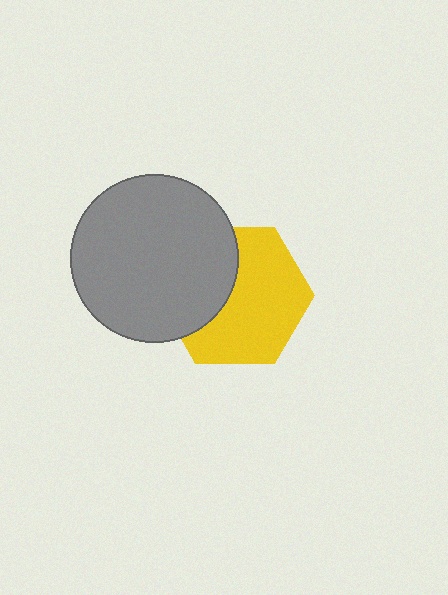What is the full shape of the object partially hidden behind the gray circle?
The partially hidden object is a yellow hexagon.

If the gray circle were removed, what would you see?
You would see the complete yellow hexagon.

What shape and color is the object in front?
The object in front is a gray circle.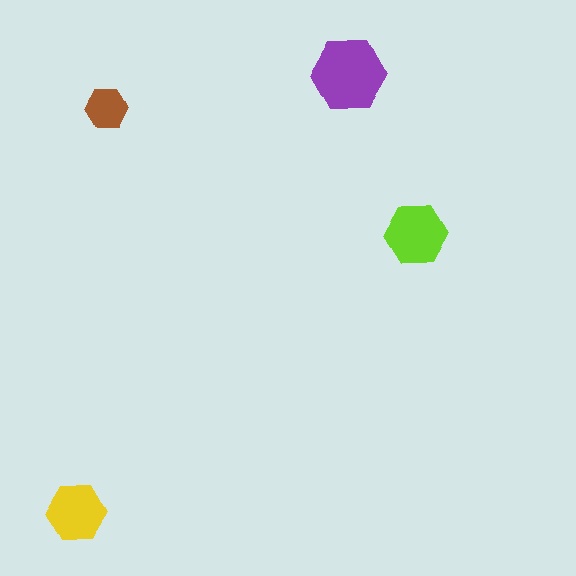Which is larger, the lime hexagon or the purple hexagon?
The purple one.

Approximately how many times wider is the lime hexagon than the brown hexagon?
About 1.5 times wider.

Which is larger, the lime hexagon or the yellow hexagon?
The lime one.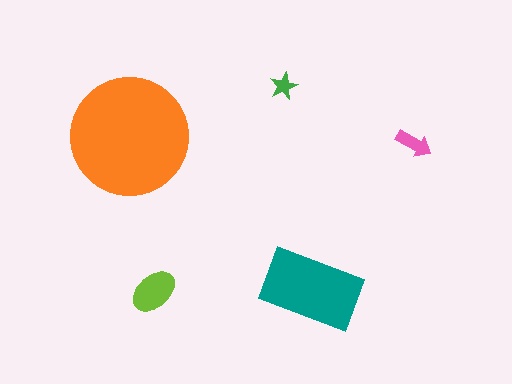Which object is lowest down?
The lime ellipse is bottommost.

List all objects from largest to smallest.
The orange circle, the teal rectangle, the lime ellipse, the pink arrow, the green star.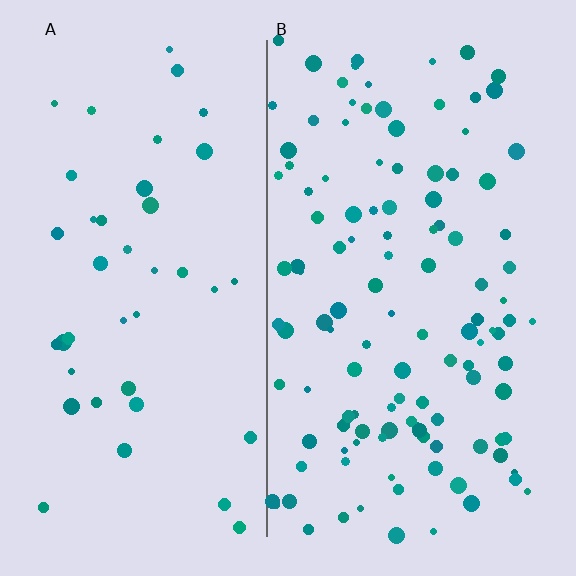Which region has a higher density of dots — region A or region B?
B (the right).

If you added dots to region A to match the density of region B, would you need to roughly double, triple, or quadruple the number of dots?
Approximately triple.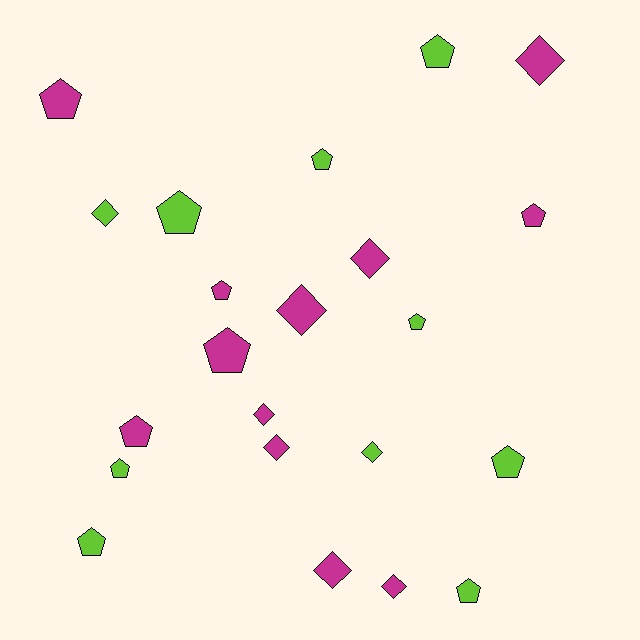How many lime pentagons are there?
There are 8 lime pentagons.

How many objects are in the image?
There are 22 objects.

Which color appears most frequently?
Magenta, with 12 objects.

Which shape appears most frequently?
Pentagon, with 13 objects.